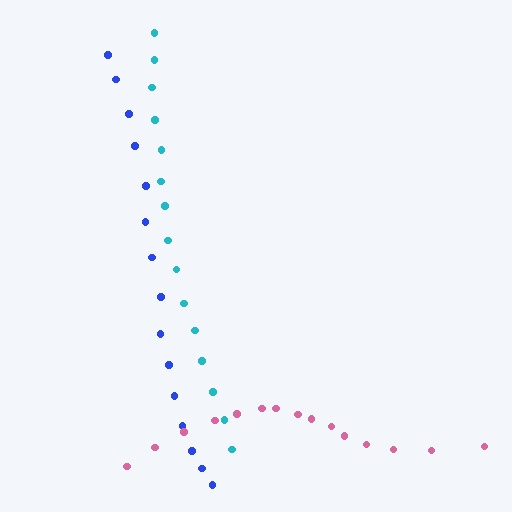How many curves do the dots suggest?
There are 3 distinct paths.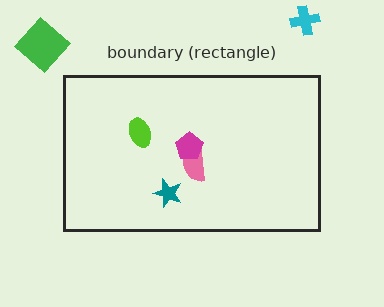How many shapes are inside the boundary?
4 inside, 2 outside.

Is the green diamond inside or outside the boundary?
Outside.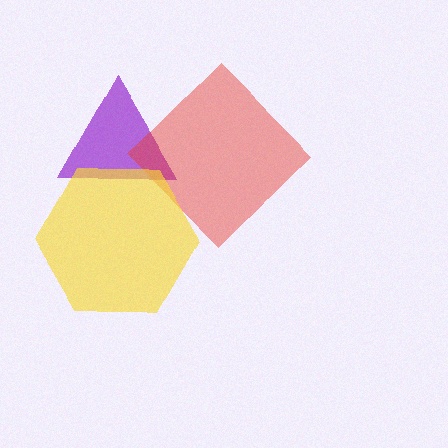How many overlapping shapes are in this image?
There are 3 overlapping shapes in the image.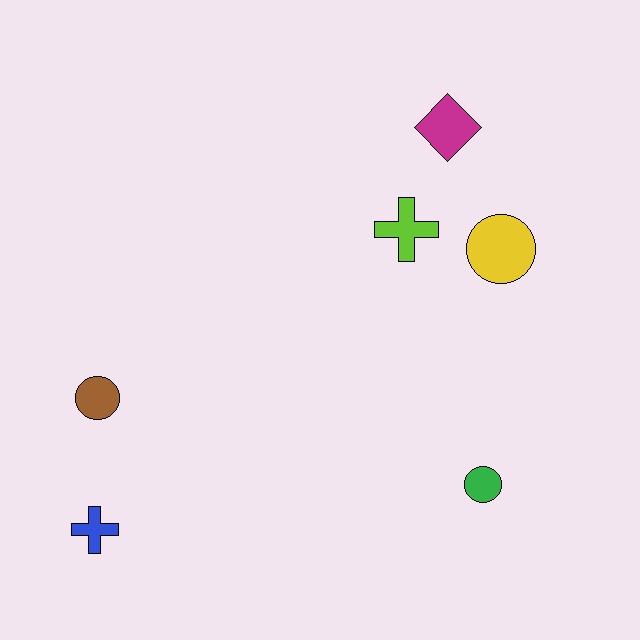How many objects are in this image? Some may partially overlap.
There are 6 objects.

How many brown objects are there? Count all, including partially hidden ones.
There is 1 brown object.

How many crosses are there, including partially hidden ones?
There are 2 crosses.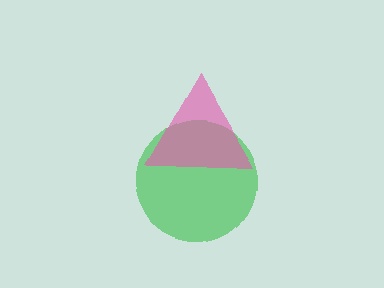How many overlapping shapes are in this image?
There are 2 overlapping shapes in the image.